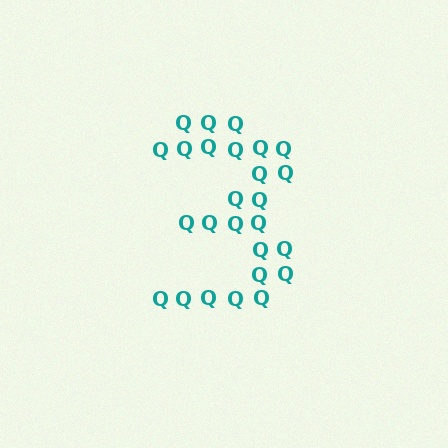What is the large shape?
The large shape is the digit 3.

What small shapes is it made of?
It is made of small letter Q's.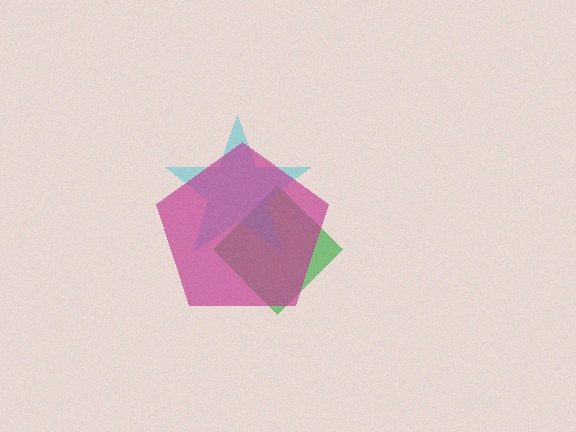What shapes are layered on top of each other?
The layered shapes are: a green diamond, a cyan star, a magenta pentagon.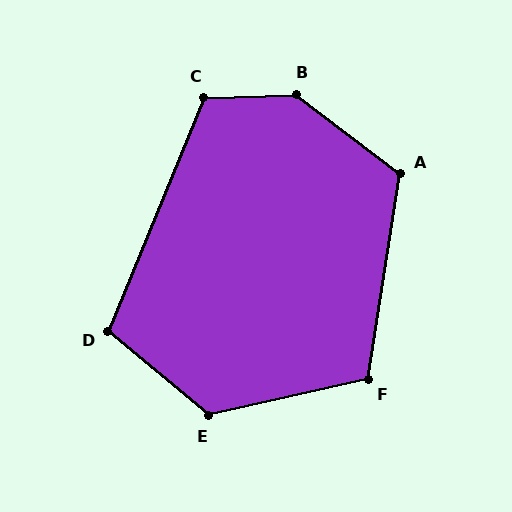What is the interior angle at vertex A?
Approximately 118 degrees (obtuse).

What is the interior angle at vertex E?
Approximately 127 degrees (obtuse).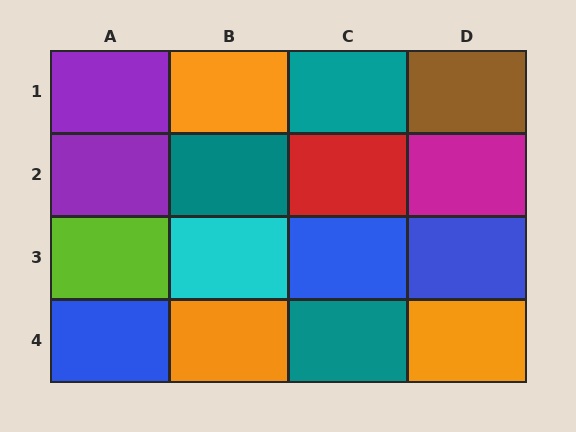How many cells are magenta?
1 cell is magenta.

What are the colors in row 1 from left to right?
Purple, orange, teal, brown.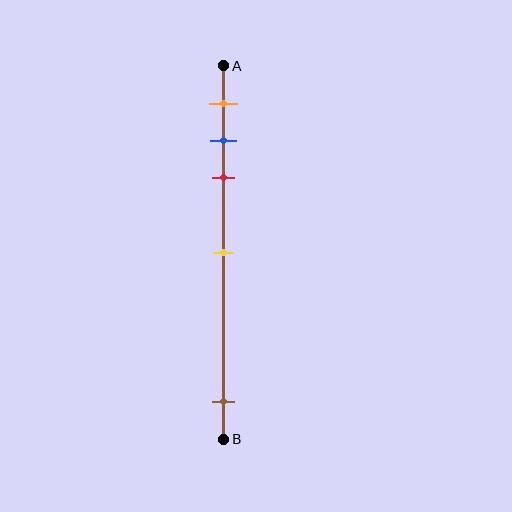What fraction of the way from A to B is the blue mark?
The blue mark is approximately 20% (0.2) of the way from A to B.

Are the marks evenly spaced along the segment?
No, the marks are not evenly spaced.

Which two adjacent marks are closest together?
The blue and red marks are the closest adjacent pair.